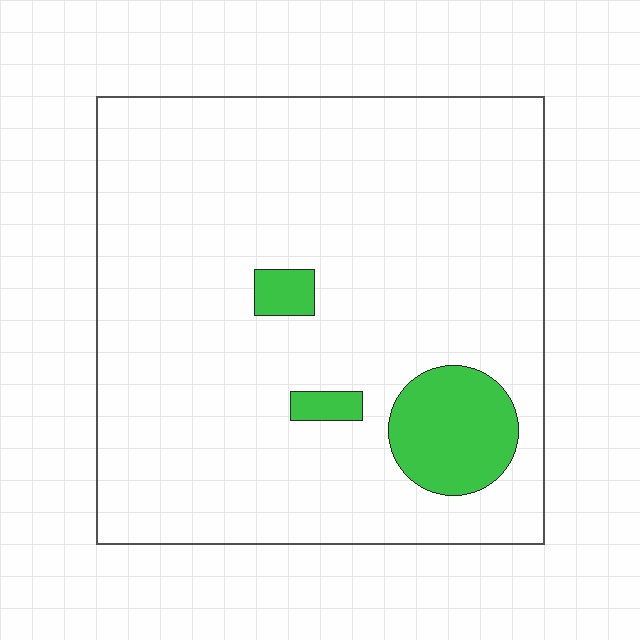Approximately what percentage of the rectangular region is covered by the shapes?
Approximately 10%.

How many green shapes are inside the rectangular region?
3.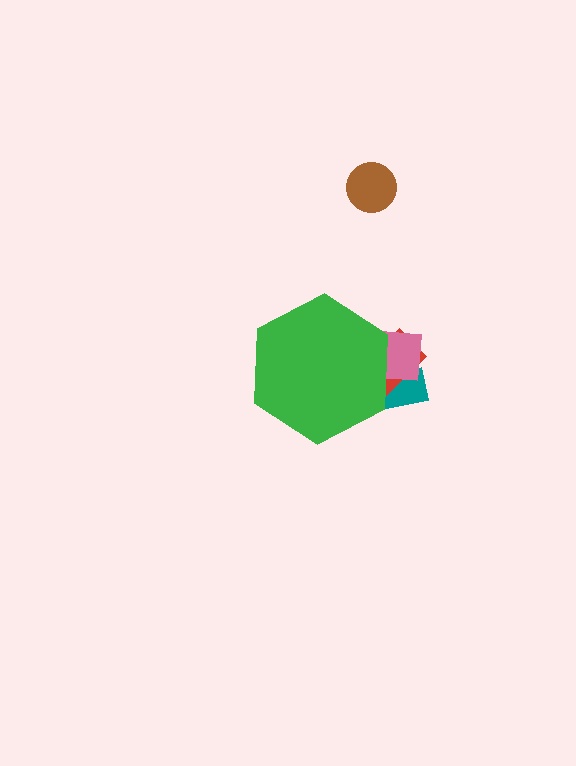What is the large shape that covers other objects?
A green hexagon.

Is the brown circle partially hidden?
No, the brown circle is fully visible.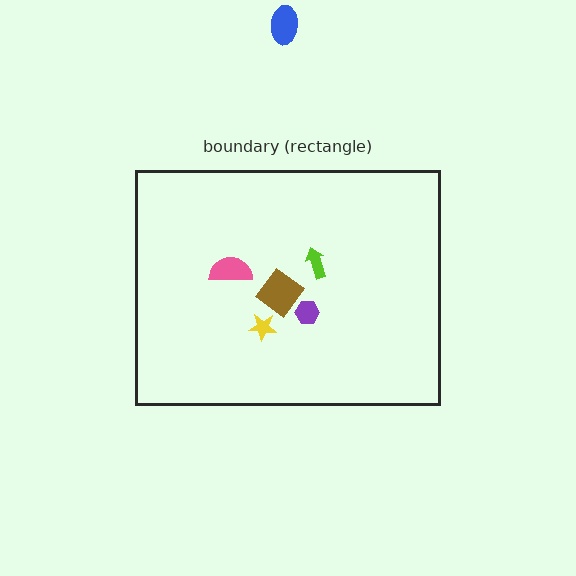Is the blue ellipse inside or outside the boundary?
Outside.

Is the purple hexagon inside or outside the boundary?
Inside.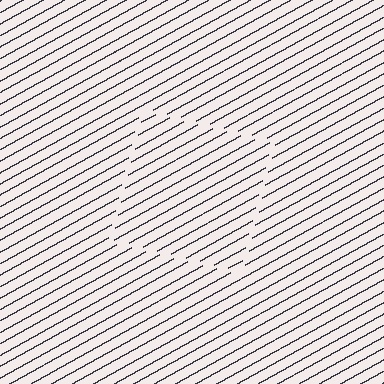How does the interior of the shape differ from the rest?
The interior of the shape contains the same grating, shifted by half a period — the contour is defined by the phase discontinuity where line-ends from the inner and outer gratings abut.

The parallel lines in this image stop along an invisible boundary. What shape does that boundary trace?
An illusory square. The interior of the shape contains the same grating, shifted by half a period — the contour is defined by the phase discontinuity where line-ends from the inner and outer gratings abut.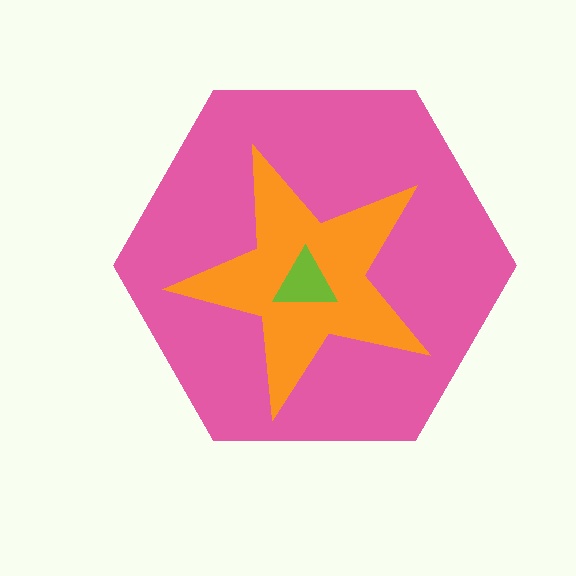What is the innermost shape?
The lime triangle.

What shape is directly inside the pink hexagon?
The orange star.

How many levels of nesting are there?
3.